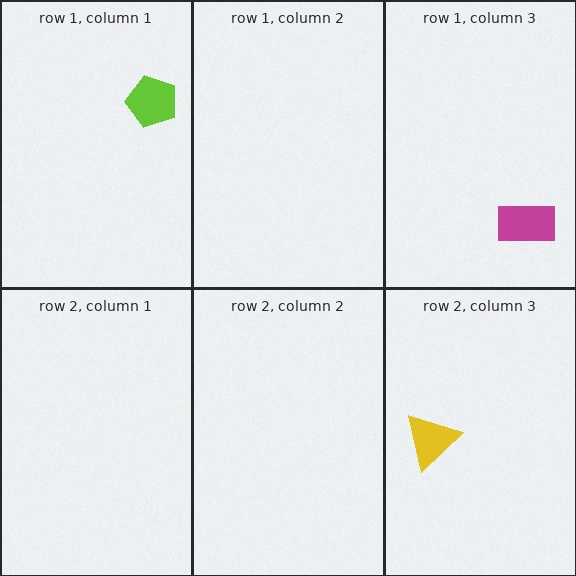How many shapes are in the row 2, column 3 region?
1.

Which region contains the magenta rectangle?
The row 1, column 3 region.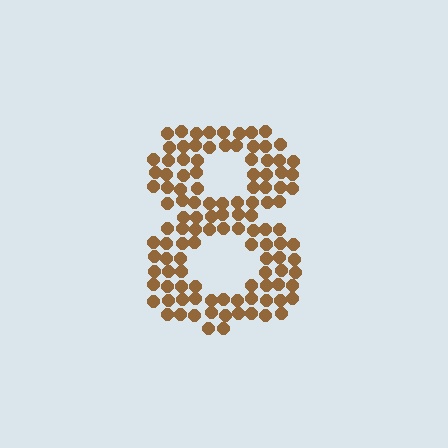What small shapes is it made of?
It is made of small circles.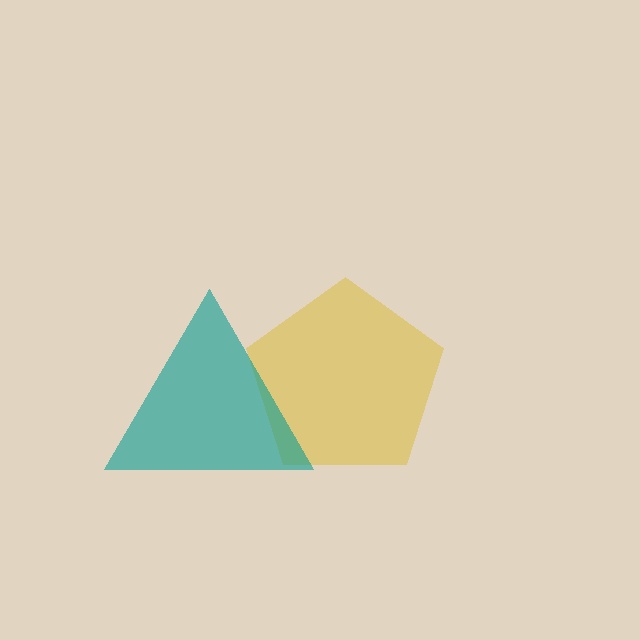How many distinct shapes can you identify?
There are 2 distinct shapes: a yellow pentagon, a teal triangle.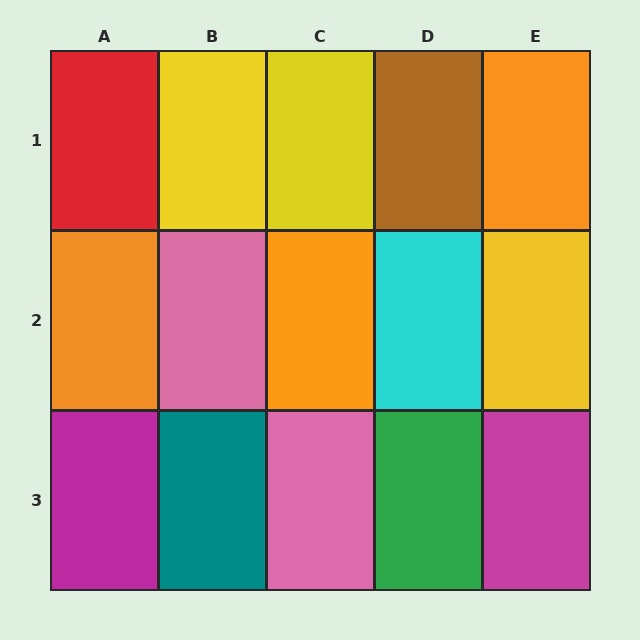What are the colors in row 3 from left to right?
Magenta, teal, pink, green, magenta.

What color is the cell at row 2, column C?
Orange.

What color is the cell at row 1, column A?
Red.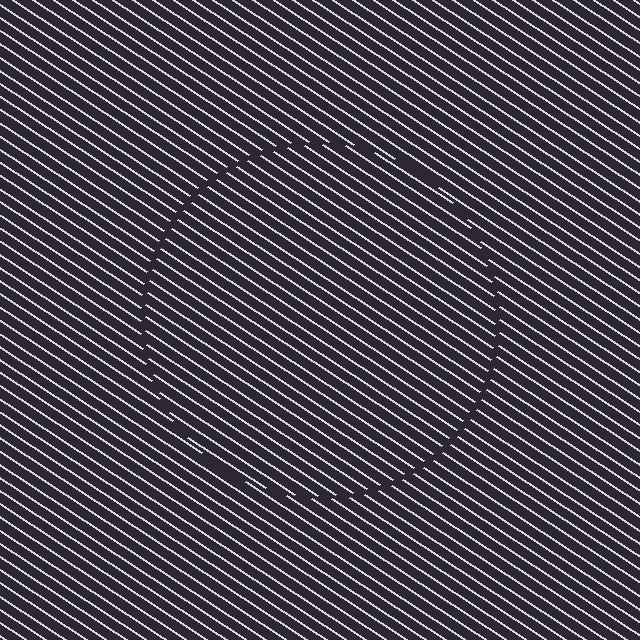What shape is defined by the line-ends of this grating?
An illusory circle. The interior of the shape contains the same grating, shifted by half a period — the contour is defined by the phase discontinuity where line-ends from the inner and outer gratings abut.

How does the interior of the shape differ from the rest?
The interior of the shape contains the same grating, shifted by half a period — the contour is defined by the phase discontinuity where line-ends from the inner and outer gratings abut.